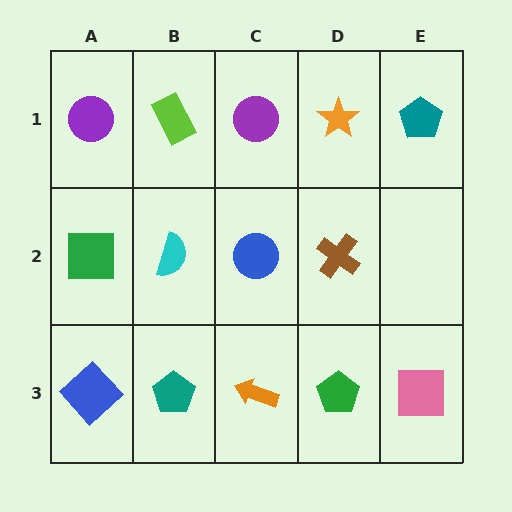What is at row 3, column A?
A blue diamond.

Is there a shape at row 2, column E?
No, that cell is empty.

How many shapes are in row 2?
4 shapes.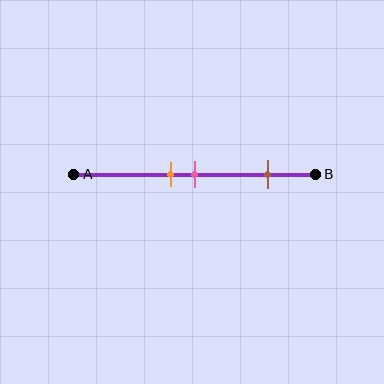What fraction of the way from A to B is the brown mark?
The brown mark is approximately 80% (0.8) of the way from A to B.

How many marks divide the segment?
There are 3 marks dividing the segment.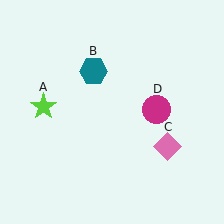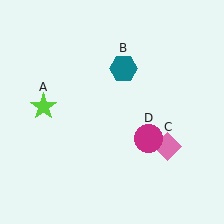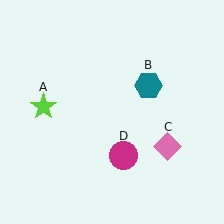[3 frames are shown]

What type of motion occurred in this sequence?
The teal hexagon (object B), magenta circle (object D) rotated clockwise around the center of the scene.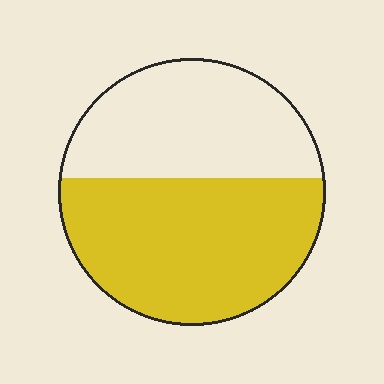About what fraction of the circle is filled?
About three fifths (3/5).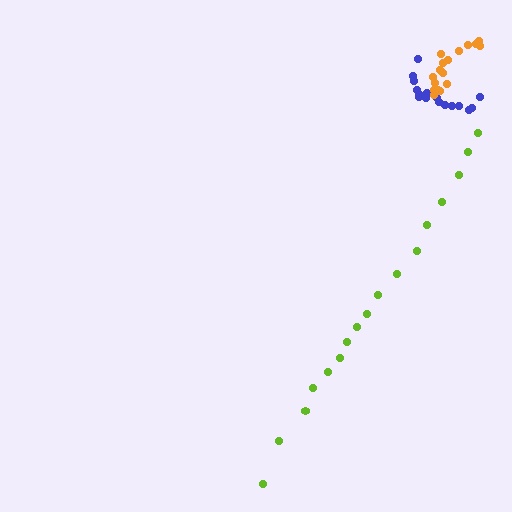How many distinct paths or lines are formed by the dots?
There are 3 distinct paths.